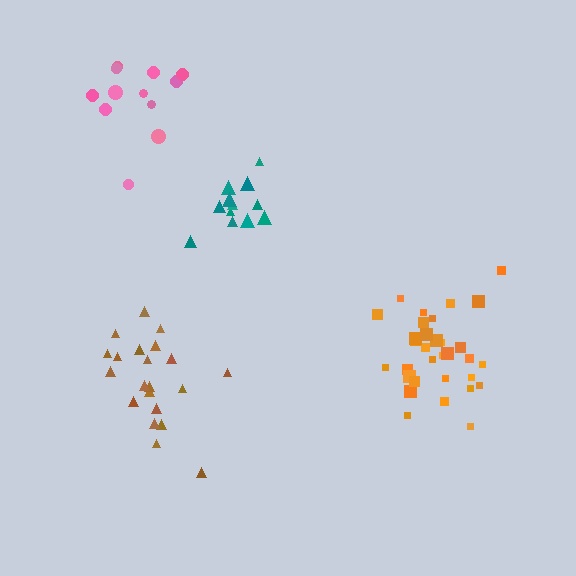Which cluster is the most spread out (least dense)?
Pink.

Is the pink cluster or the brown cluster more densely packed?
Brown.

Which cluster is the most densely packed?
Orange.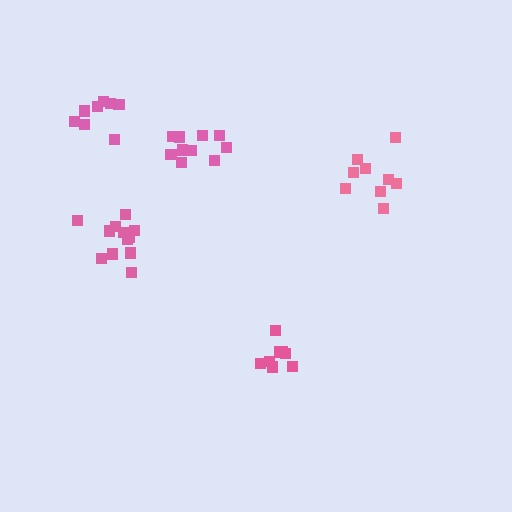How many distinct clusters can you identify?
There are 5 distinct clusters.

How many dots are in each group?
Group 1: 9 dots, Group 2: 10 dots, Group 3: 8 dots, Group 4: 12 dots, Group 5: 8 dots (47 total).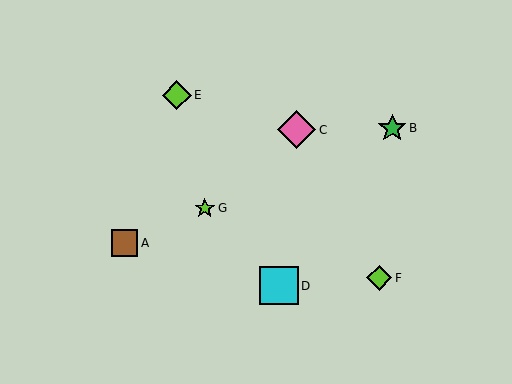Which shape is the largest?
The pink diamond (labeled C) is the largest.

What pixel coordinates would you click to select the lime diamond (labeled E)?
Click at (177, 95) to select the lime diamond E.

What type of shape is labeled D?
Shape D is a cyan square.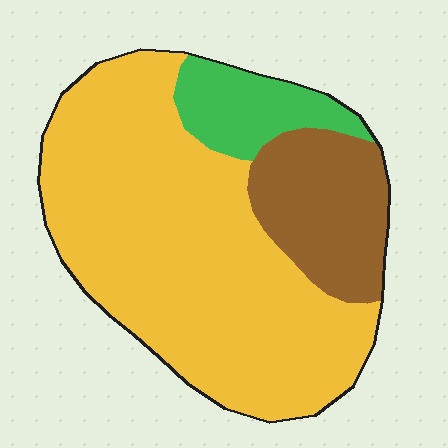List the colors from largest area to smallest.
From largest to smallest: yellow, brown, green.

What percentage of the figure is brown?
Brown covers about 20% of the figure.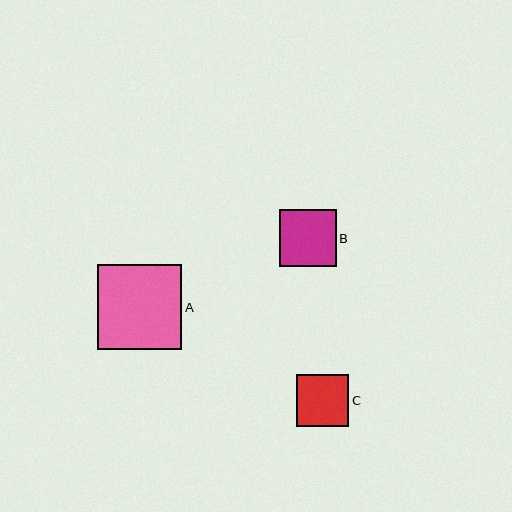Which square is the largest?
Square A is the largest with a size of approximately 84 pixels.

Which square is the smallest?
Square C is the smallest with a size of approximately 52 pixels.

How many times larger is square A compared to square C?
Square A is approximately 1.6 times the size of square C.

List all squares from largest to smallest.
From largest to smallest: A, B, C.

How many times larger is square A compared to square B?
Square A is approximately 1.5 times the size of square B.